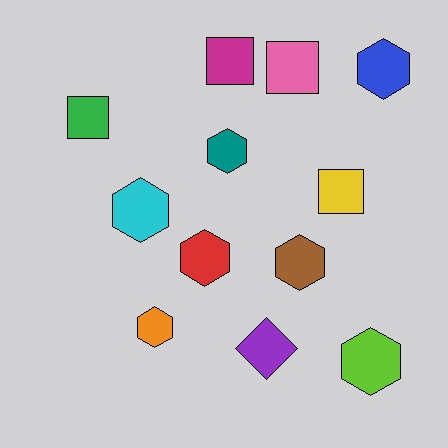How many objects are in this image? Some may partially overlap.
There are 12 objects.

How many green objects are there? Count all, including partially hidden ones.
There is 1 green object.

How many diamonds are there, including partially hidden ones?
There is 1 diamond.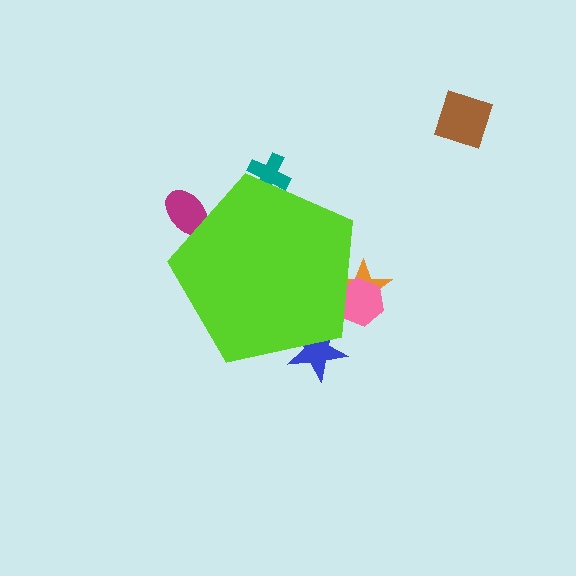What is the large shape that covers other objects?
A lime pentagon.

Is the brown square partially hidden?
No, the brown square is fully visible.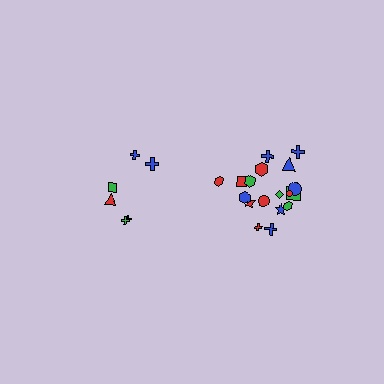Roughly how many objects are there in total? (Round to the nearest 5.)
Roughly 25 objects in total.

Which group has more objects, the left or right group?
The right group.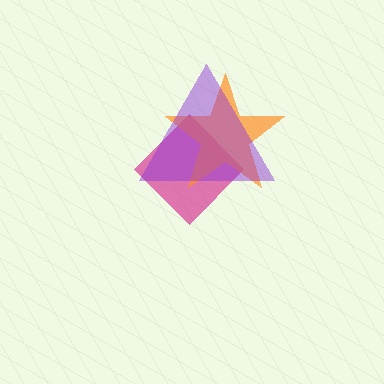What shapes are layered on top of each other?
The layered shapes are: a magenta diamond, an orange star, a purple triangle.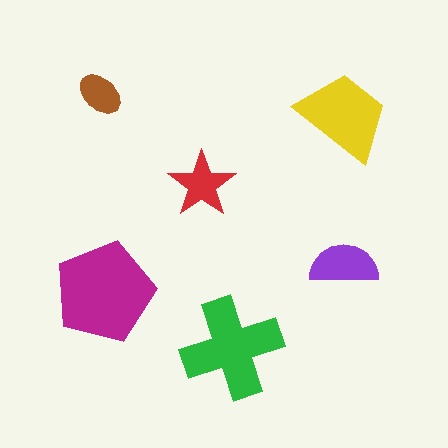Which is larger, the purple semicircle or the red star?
The purple semicircle.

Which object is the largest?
The magenta pentagon.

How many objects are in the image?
There are 6 objects in the image.